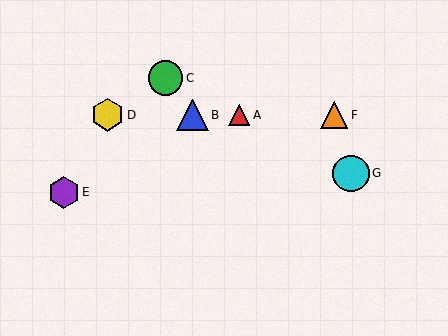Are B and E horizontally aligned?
No, B is at y≈115 and E is at y≈192.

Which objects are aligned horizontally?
Objects A, B, D, F are aligned horizontally.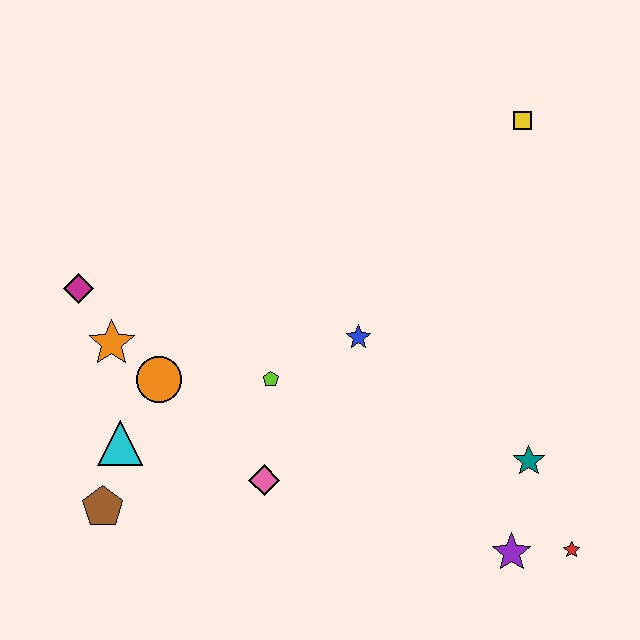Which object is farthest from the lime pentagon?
The yellow square is farthest from the lime pentagon.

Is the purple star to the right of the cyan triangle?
Yes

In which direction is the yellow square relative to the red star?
The yellow square is above the red star.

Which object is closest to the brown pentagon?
The cyan triangle is closest to the brown pentagon.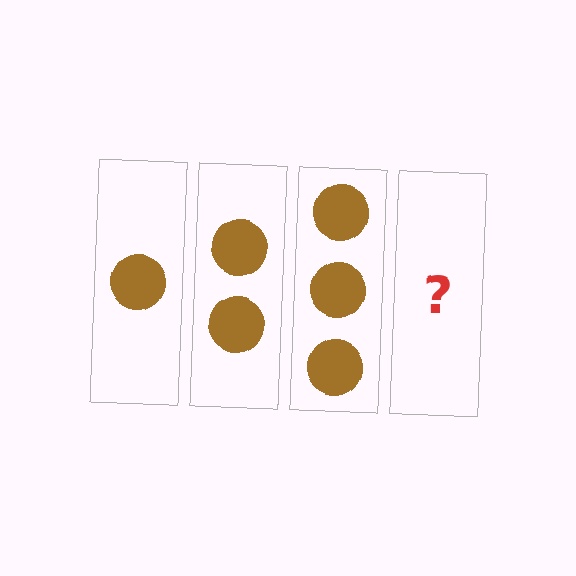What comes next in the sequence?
The next element should be 4 circles.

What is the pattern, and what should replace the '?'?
The pattern is that each step adds one more circle. The '?' should be 4 circles.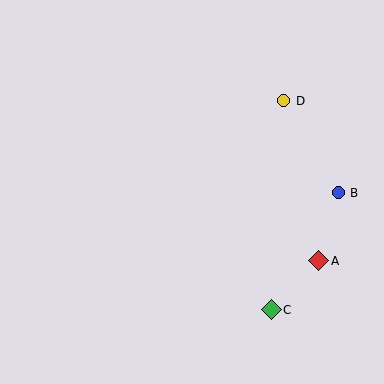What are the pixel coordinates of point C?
Point C is at (271, 310).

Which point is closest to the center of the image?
Point D at (284, 101) is closest to the center.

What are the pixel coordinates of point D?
Point D is at (284, 101).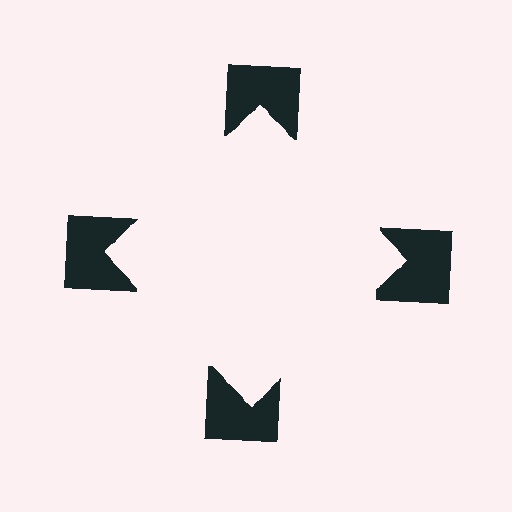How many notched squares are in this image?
There are 4 — one at each vertex of the illusory square.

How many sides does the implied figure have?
4 sides.